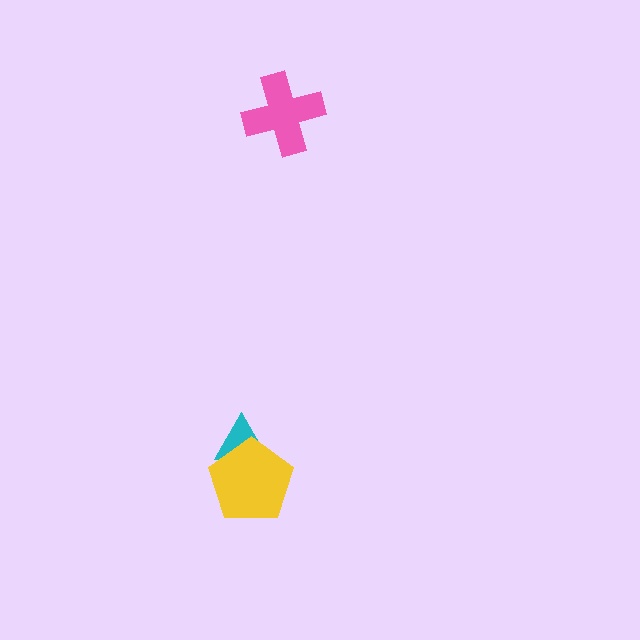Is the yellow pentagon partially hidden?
No, no other shape covers it.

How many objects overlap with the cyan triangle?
1 object overlaps with the cyan triangle.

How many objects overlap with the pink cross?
0 objects overlap with the pink cross.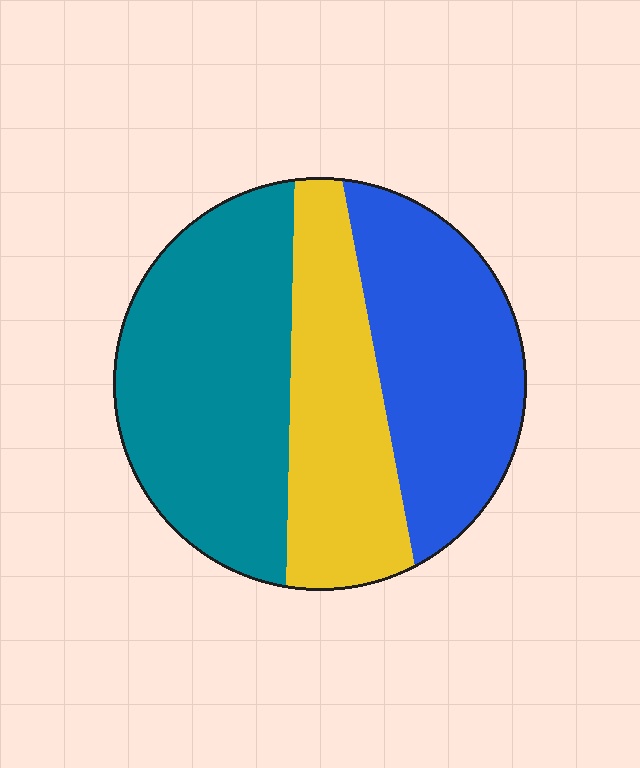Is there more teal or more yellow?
Teal.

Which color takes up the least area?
Yellow, at roughly 25%.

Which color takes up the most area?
Teal, at roughly 40%.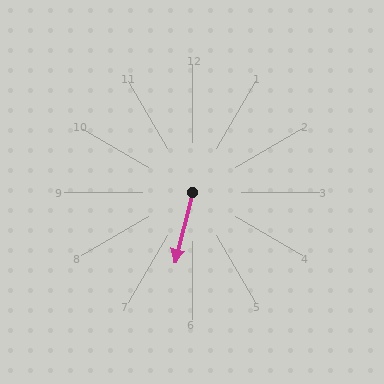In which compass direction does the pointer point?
South.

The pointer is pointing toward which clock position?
Roughly 6 o'clock.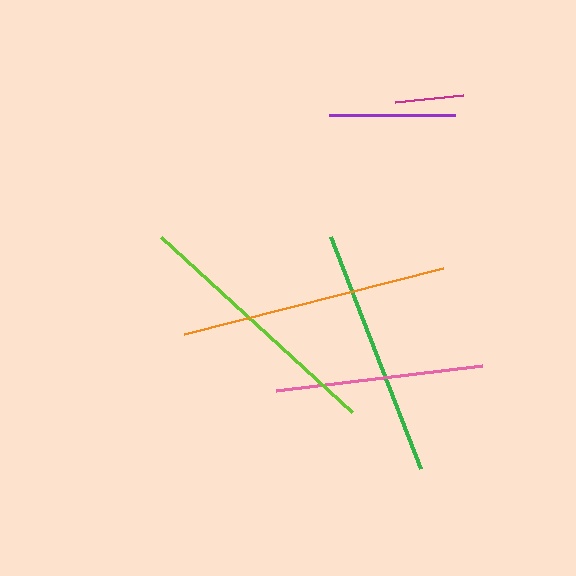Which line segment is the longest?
The orange line is the longest at approximately 267 pixels.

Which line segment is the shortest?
The magenta line is the shortest at approximately 69 pixels.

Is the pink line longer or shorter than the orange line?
The orange line is longer than the pink line.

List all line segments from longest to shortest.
From longest to shortest: orange, lime, green, pink, purple, magenta.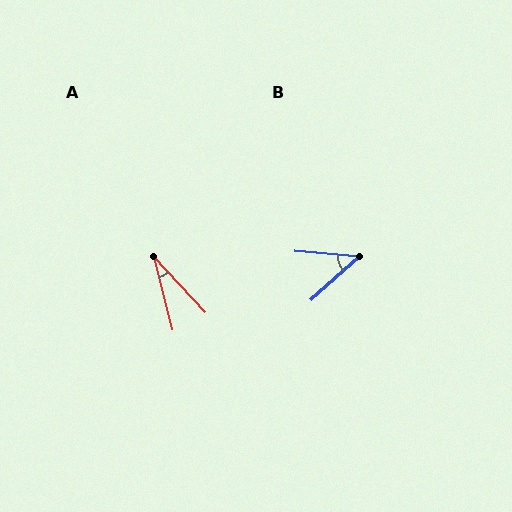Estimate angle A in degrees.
Approximately 28 degrees.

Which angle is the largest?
B, at approximately 46 degrees.